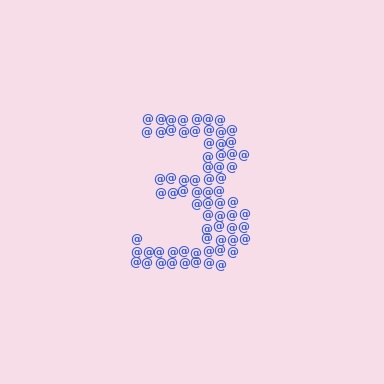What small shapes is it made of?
It is made of small at signs.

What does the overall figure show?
The overall figure shows the digit 3.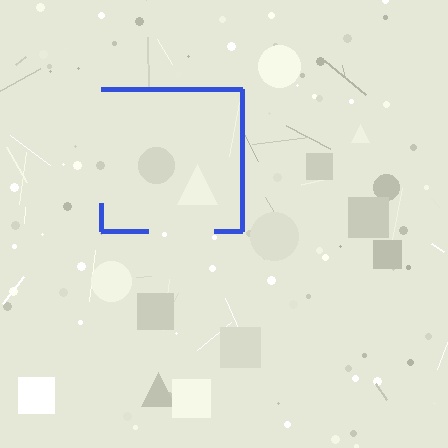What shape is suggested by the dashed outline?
The dashed outline suggests a square.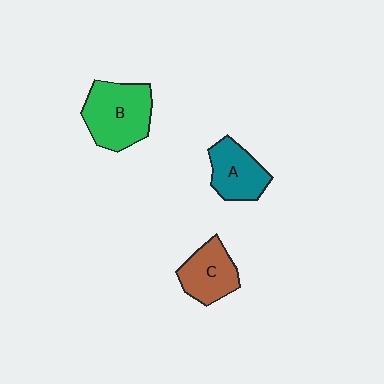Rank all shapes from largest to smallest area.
From largest to smallest: B (green), C (brown), A (teal).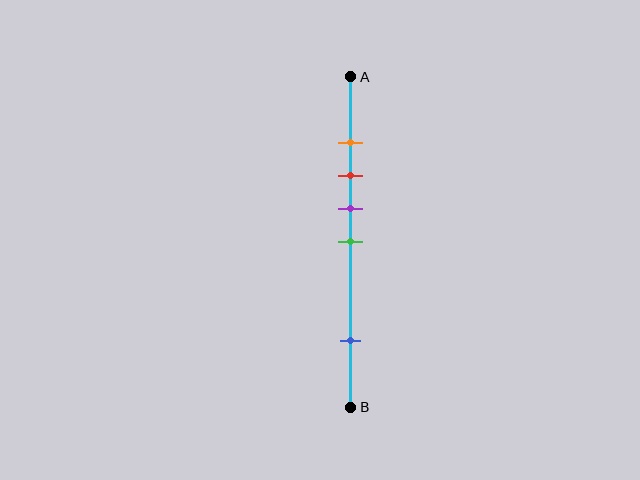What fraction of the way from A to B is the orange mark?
The orange mark is approximately 20% (0.2) of the way from A to B.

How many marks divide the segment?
There are 5 marks dividing the segment.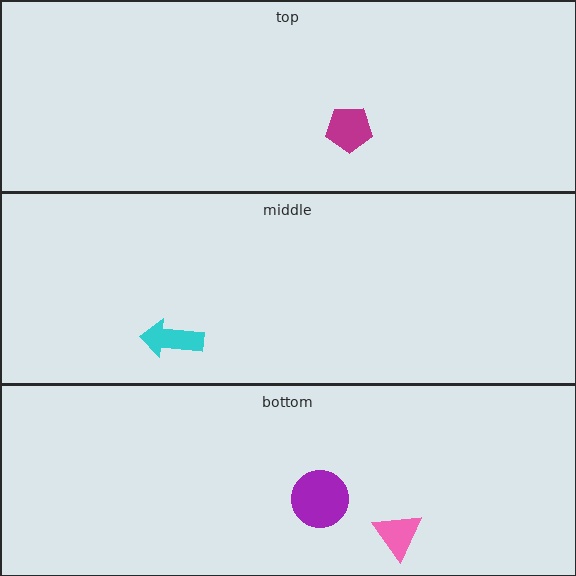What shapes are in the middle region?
The cyan arrow.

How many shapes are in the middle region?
1.